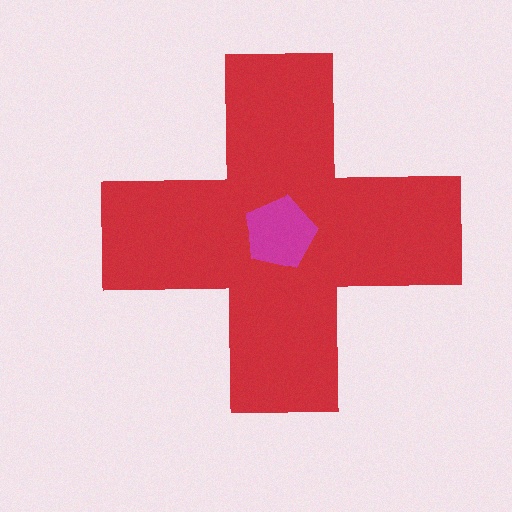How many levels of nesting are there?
2.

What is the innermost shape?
The magenta pentagon.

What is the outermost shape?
The red cross.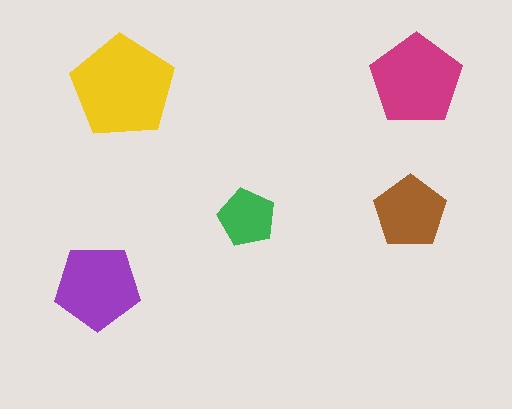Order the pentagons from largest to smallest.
the yellow one, the magenta one, the purple one, the brown one, the green one.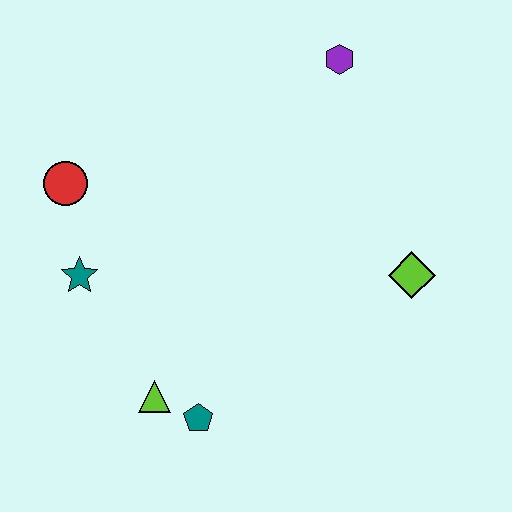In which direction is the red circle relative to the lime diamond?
The red circle is to the left of the lime diamond.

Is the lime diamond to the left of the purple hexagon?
No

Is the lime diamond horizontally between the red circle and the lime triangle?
No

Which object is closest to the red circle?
The teal star is closest to the red circle.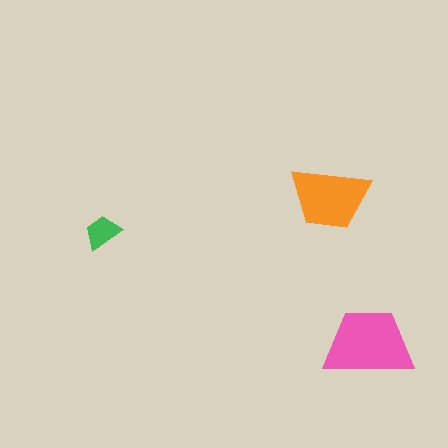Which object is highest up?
The orange trapezoid is topmost.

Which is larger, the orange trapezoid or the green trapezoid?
The orange one.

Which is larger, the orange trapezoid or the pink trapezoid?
The pink one.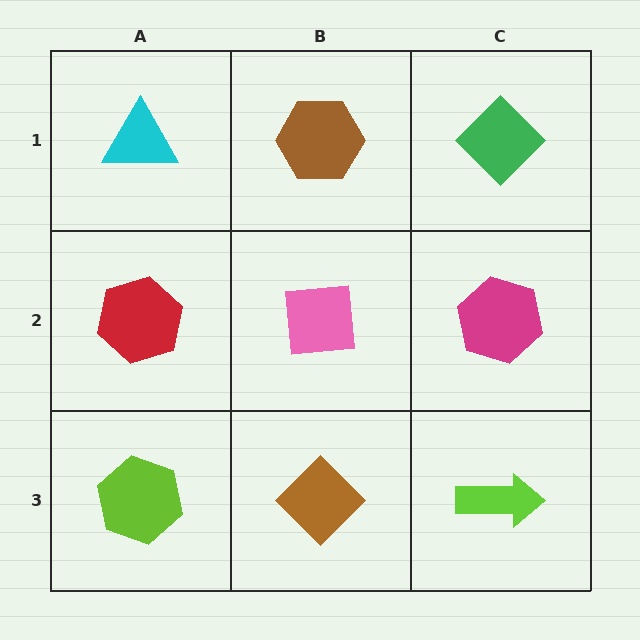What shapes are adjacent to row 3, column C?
A magenta hexagon (row 2, column C), a brown diamond (row 3, column B).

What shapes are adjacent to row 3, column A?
A red hexagon (row 2, column A), a brown diamond (row 3, column B).